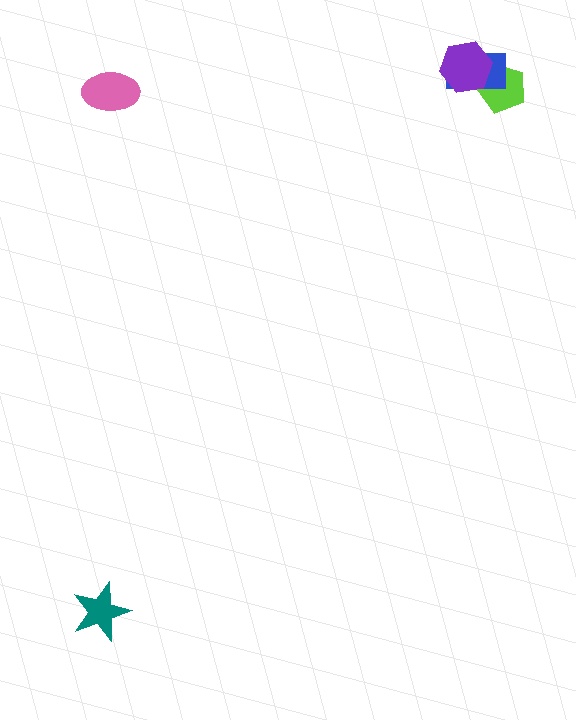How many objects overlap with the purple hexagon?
2 objects overlap with the purple hexagon.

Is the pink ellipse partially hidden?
No, no other shape covers it.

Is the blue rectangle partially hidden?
Yes, it is partially covered by another shape.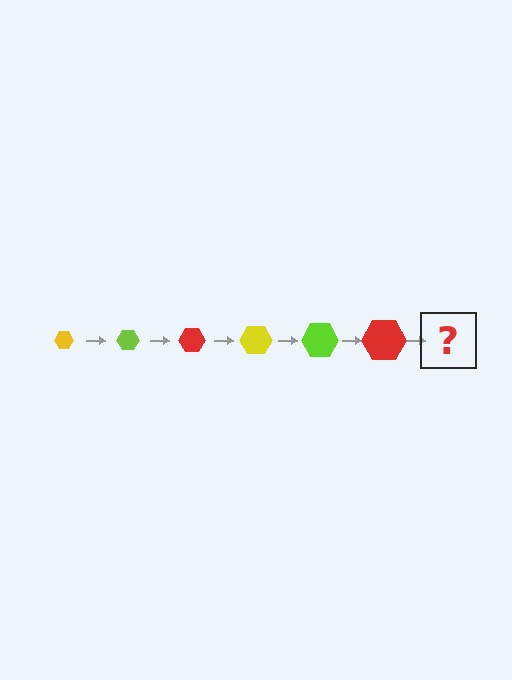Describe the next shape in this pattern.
It should be a yellow hexagon, larger than the previous one.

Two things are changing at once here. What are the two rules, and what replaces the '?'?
The two rules are that the hexagon grows larger each step and the color cycles through yellow, lime, and red. The '?' should be a yellow hexagon, larger than the previous one.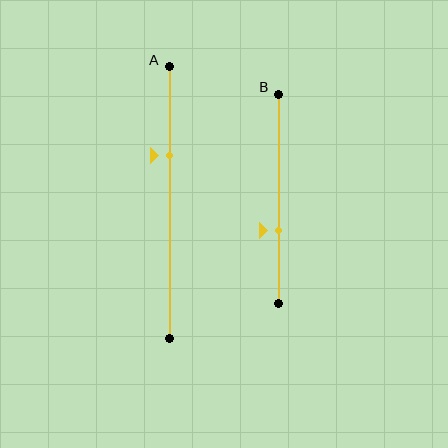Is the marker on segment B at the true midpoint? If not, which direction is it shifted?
No, the marker on segment B is shifted downward by about 15% of the segment length.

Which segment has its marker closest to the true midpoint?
Segment B has its marker closest to the true midpoint.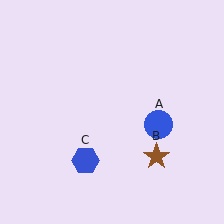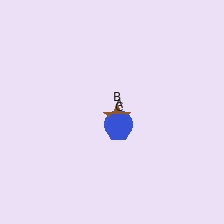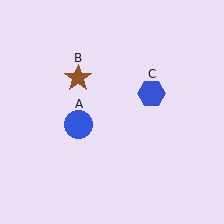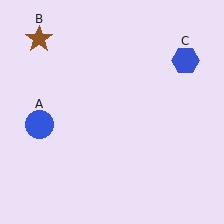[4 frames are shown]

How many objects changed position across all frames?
3 objects changed position: blue circle (object A), brown star (object B), blue hexagon (object C).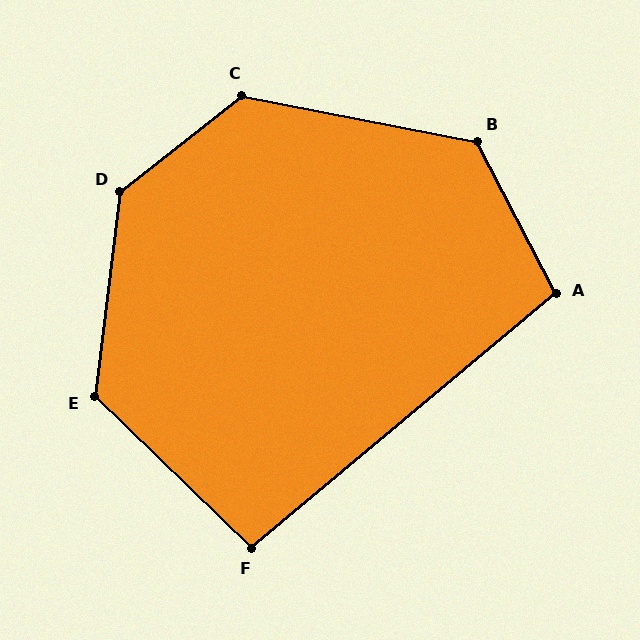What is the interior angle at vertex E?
Approximately 127 degrees (obtuse).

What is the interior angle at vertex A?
Approximately 102 degrees (obtuse).